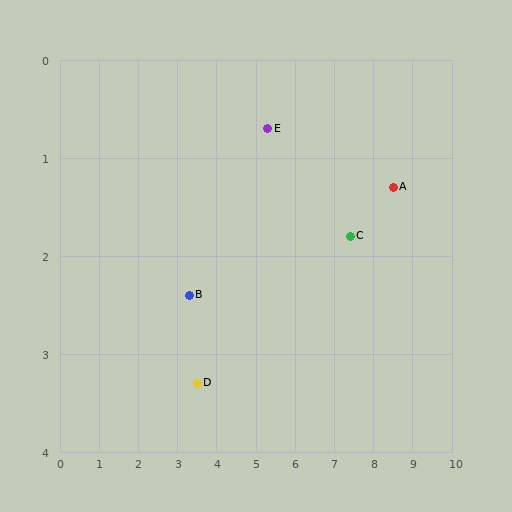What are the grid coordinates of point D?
Point D is at approximately (3.5, 3.3).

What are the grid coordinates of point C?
Point C is at approximately (7.4, 1.8).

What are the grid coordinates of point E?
Point E is at approximately (5.3, 0.7).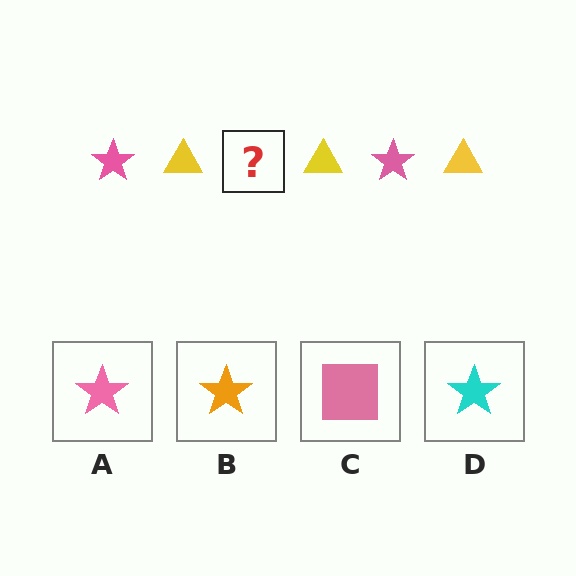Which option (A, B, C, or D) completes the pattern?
A.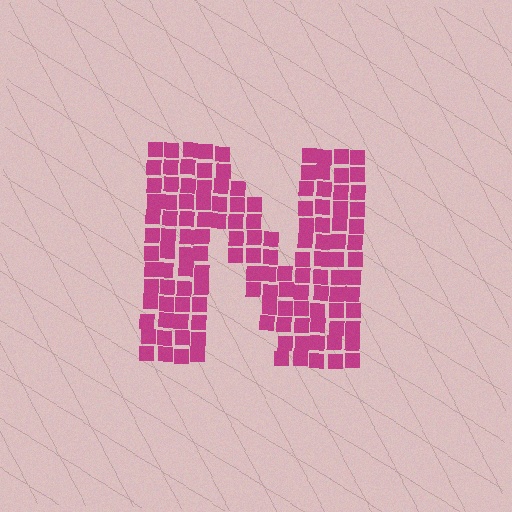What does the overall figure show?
The overall figure shows the letter N.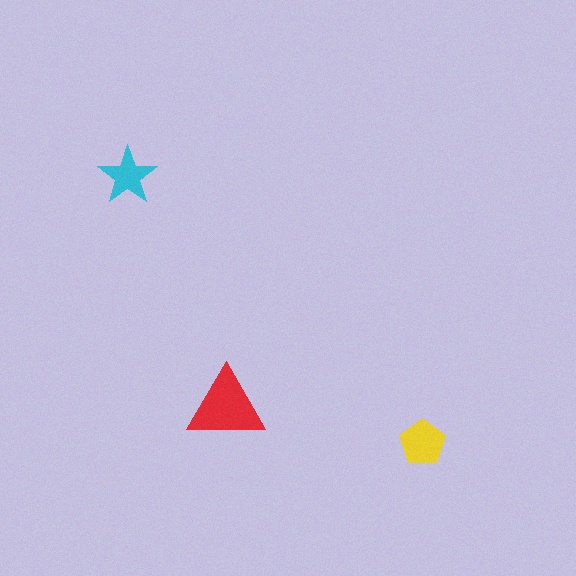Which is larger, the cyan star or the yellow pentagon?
The yellow pentagon.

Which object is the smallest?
The cyan star.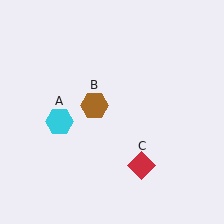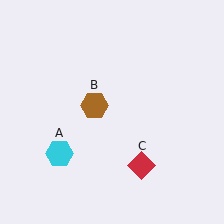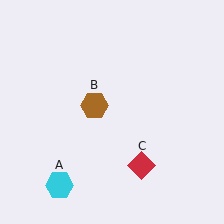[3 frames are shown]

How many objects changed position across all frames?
1 object changed position: cyan hexagon (object A).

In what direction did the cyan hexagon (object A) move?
The cyan hexagon (object A) moved down.